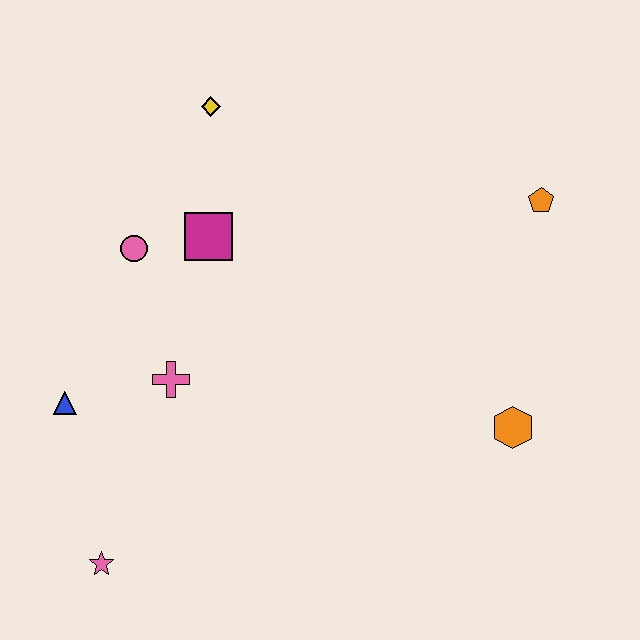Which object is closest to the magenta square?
The pink circle is closest to the magenta square.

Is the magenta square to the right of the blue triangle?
Yes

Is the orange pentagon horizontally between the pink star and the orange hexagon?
No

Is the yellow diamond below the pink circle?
No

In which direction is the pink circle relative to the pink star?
The pink circle is above the pink star.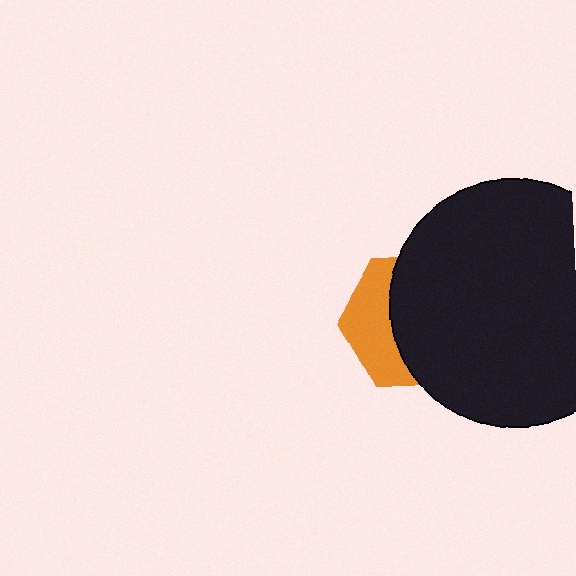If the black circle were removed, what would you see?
You would see the complete orange hexagon.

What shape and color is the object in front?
The object in front is a black circle.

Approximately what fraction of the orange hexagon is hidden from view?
Roughly 63% of the orange hexagon is hidden behind the black circle.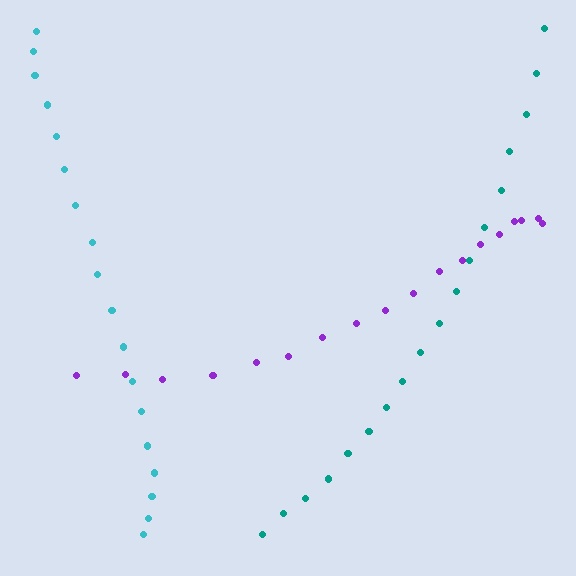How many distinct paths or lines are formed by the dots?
There are 3 distinct paths.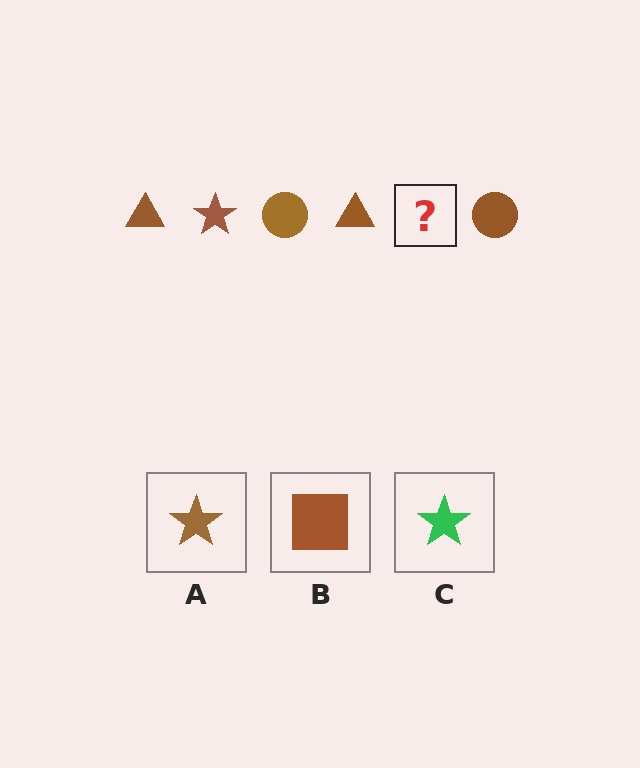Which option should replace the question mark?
Option A.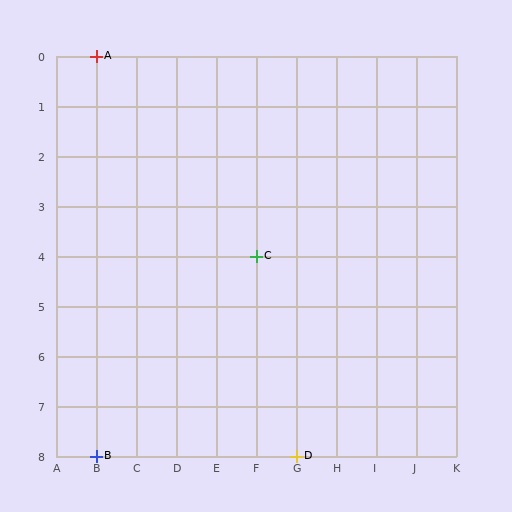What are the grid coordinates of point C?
Point C is at grid coordinates (F, 4).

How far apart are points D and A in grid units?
Points D and A are 5 columns and 8 rows apart (about 9.4 grid units diagonally).